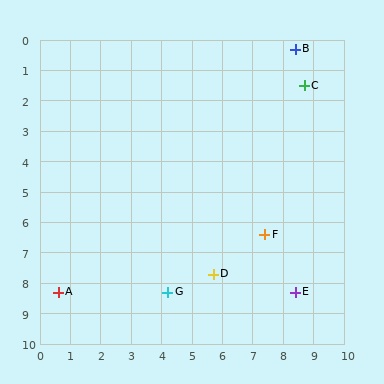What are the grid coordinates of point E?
Point E is at approximately (8.4, 8.3).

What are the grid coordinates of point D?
Point D is at approximately (5.7, 7.7).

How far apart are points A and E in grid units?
Points A and E are about 7.8 grid units apart.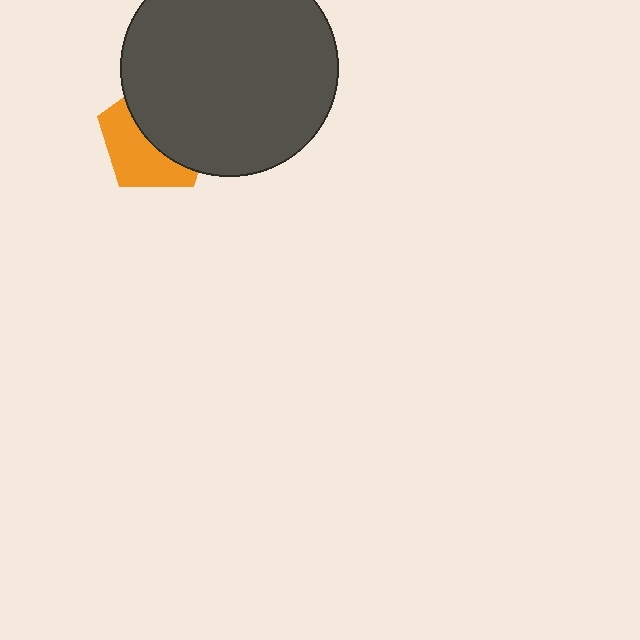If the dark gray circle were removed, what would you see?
You would see the complete orange pentagon.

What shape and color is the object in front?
The object in front is a dark gray circle.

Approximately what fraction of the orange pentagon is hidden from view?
Roughly 54% of the orange pentagon is hidden behind the dark gray circle.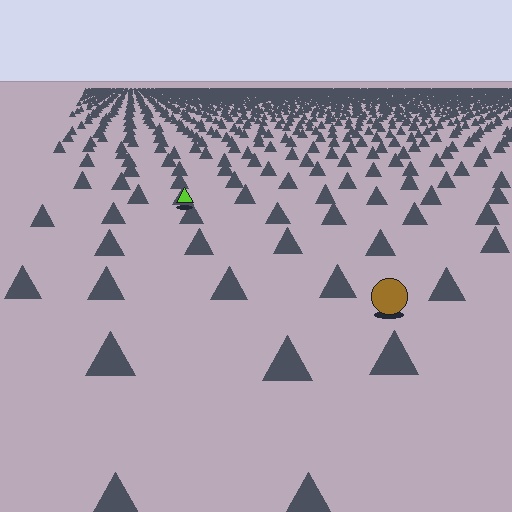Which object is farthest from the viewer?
The lime triangle is farthest from the viewer. It appears smaller and the ground texture around it is denser.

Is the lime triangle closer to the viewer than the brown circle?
No. The brown circle is closer — you can tell from the texture gradient: the ground texture is coarser near it.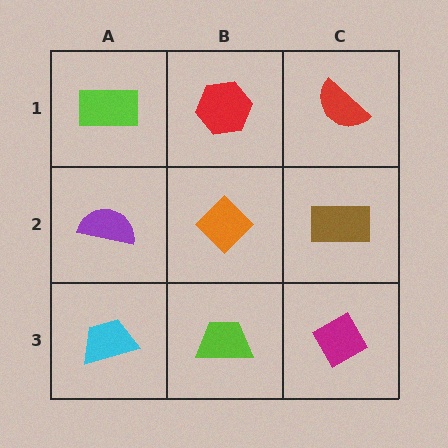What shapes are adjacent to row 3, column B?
An orange diamond (row 2, column B), a cyan trapezoid (row 3, column A), a magenta diamond (row 3, column C).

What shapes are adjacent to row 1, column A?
A purple semicircle (row 2, column A), a red hexagon (row 1, column B).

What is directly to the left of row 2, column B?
A purple semicircle.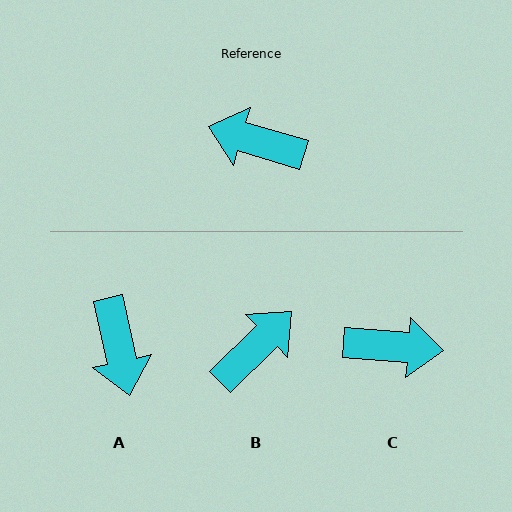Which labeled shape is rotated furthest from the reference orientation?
C, about 168 degrees away.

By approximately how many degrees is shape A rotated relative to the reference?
Approximately 119 degrees counter-clockwise.